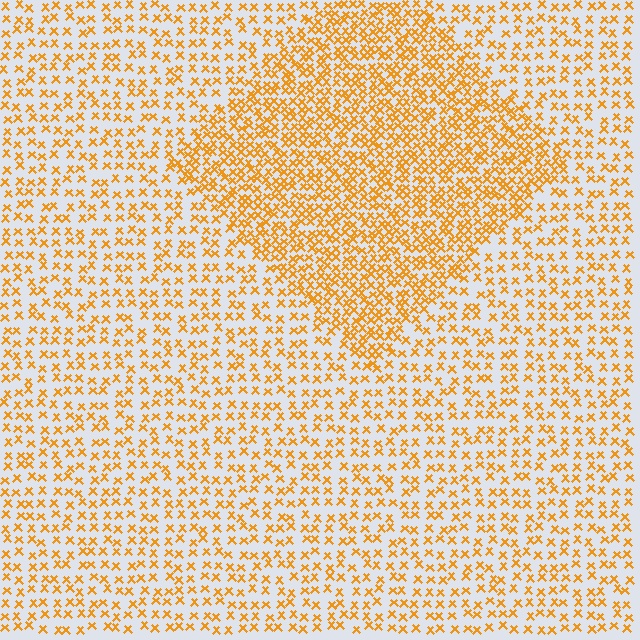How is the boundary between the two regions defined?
The boundary is defined by a change in element density (approximately 2.0x ratio). All elements are the same color, size, and shape.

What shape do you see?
I see a diamond.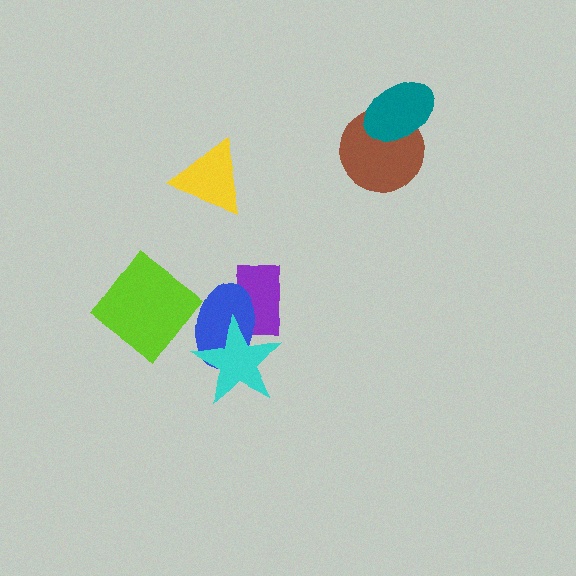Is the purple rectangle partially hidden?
Yes, it is partially covered by another shape.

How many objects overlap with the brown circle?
1 object overlaps with the brown circle.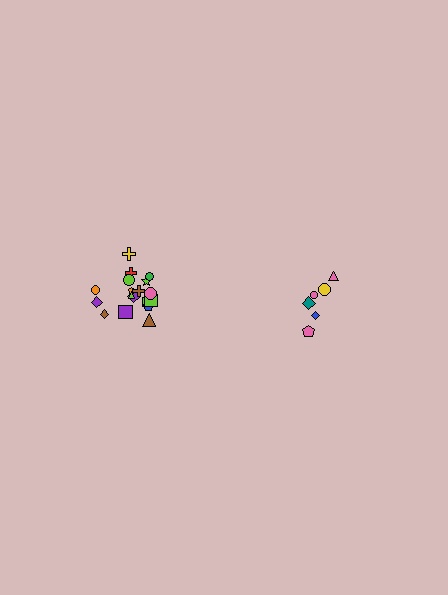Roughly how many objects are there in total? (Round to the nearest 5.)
Roughly 25 objects in total.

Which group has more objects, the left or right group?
The left group.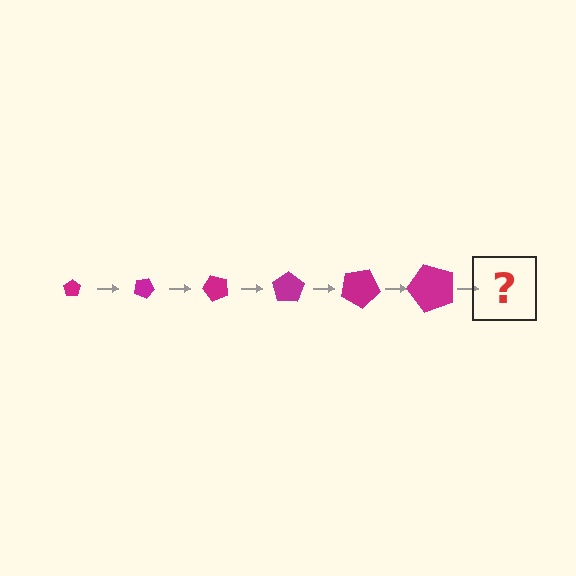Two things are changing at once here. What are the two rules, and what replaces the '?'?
The two rules are that the pentagon grows larger each step and it rotates 25 degrees each step. The '?' should be a pentagon, larger than the previous one and rotated 150 degrees from the start.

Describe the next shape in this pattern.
It should be a pentagon, larger than the previous one and rotated 150 degrees from the start.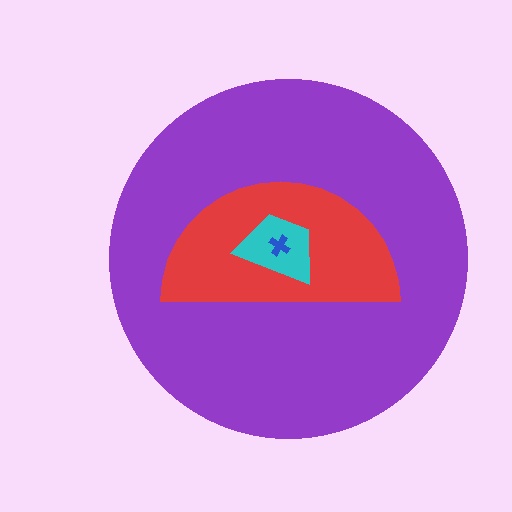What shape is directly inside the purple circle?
The red semicircle.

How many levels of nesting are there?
4.